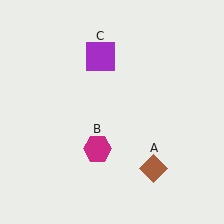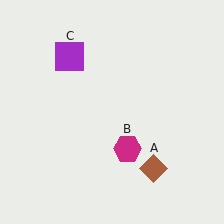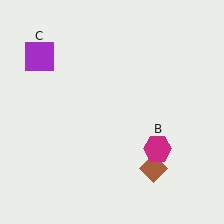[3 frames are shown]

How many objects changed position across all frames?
2 objects changed position: magenta hexagon (object B), purple square (object C).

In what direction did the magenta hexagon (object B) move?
The magenta hexagon (object B) moved right.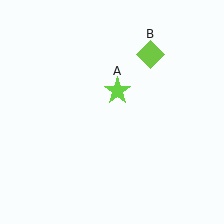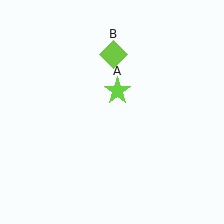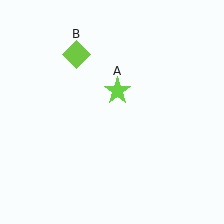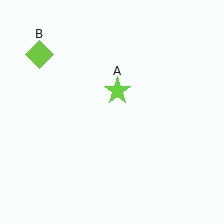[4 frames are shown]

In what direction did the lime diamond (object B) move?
The lime diamond (object B) moved left.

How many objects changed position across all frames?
1 object changed position: lime diamond (object B).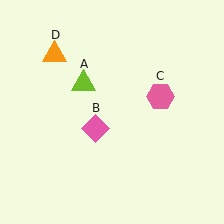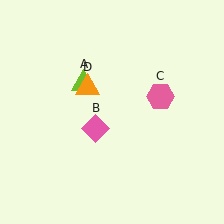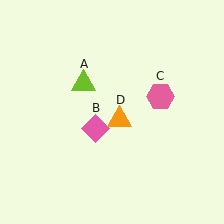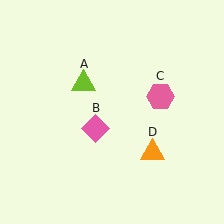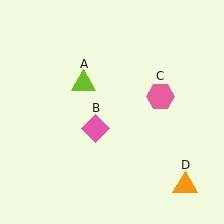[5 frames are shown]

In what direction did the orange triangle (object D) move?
The orange triangle (object D) moved down and to the right.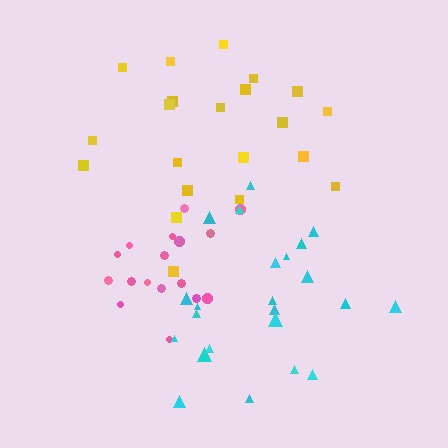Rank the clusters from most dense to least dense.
pink, cyan, yellow.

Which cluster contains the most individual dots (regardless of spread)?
Cyan (23).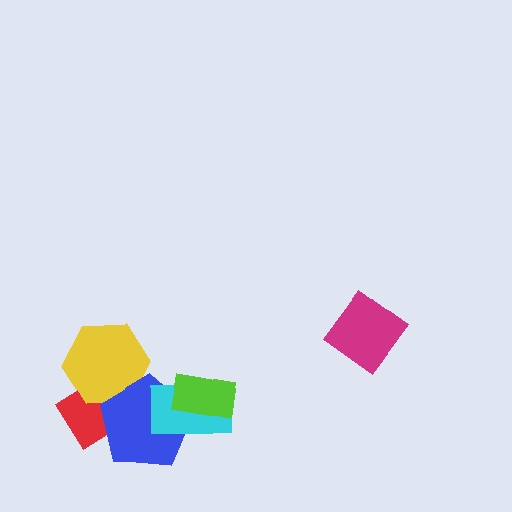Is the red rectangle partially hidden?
Yes, it is partially covered by another shape.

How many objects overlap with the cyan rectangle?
2 objects overlap with the cyan rectangle.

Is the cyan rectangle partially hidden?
Yes, it is partially covered by another shape.